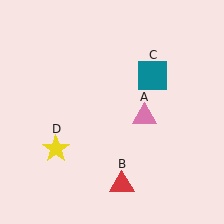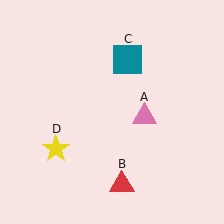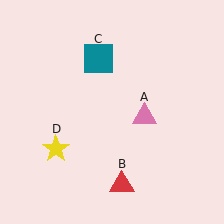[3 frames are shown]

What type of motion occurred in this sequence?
The teal square (object C) rotated counterclockwise around the center of the scene.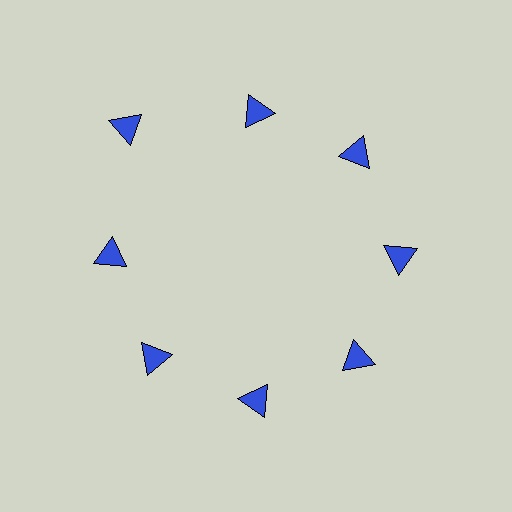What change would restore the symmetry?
The symmetry would be restored by moving it inward, back onto the ring so that all 8 triangles sit at equal angles and equal distance from the center.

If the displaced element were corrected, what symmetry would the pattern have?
It would have 8-fold rotational symmetry — the pattern would map onto itself every 45 degrees.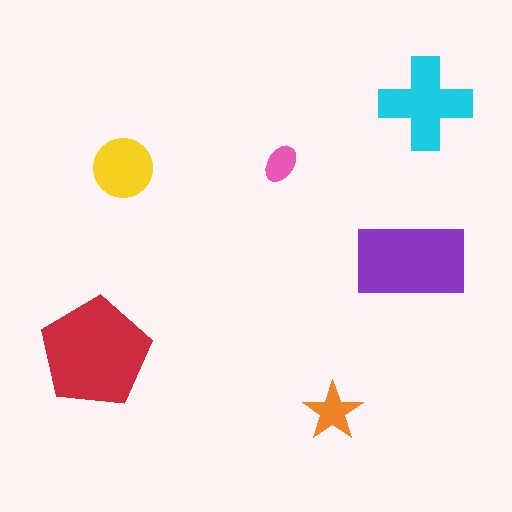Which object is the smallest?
The pink ellipse.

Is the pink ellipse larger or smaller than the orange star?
Smaller.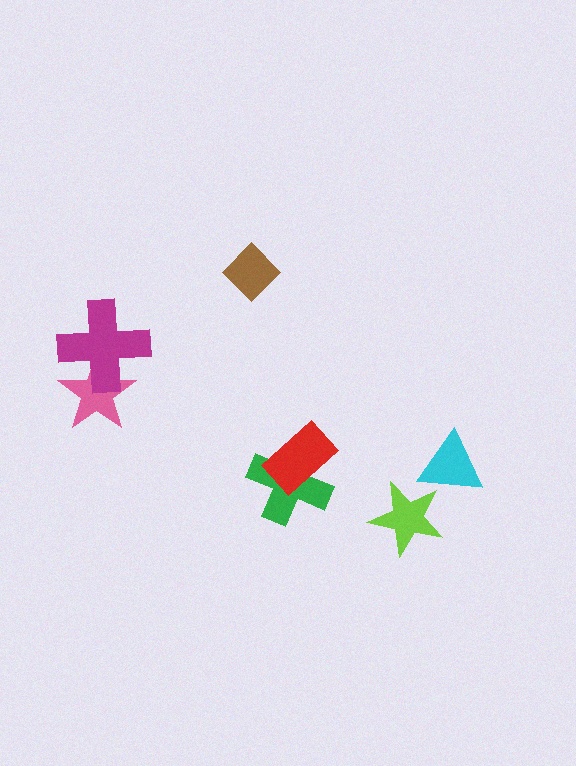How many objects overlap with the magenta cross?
1 object overlaps with the magenta cross.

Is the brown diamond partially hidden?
No, no other shape covers it.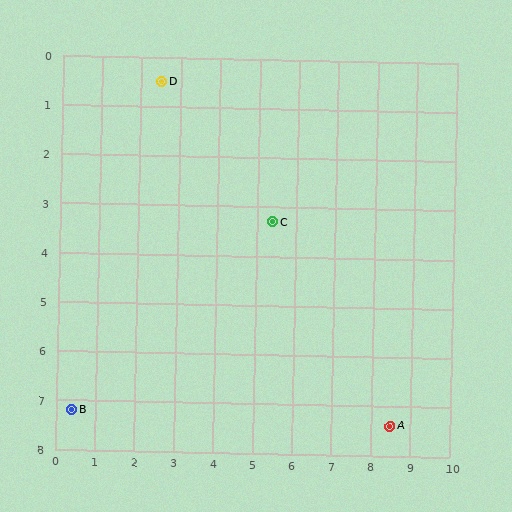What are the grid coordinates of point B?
Point B is at approximately (0.4, 7.2).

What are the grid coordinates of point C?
Point C is at approximately (5.4, 3.3).